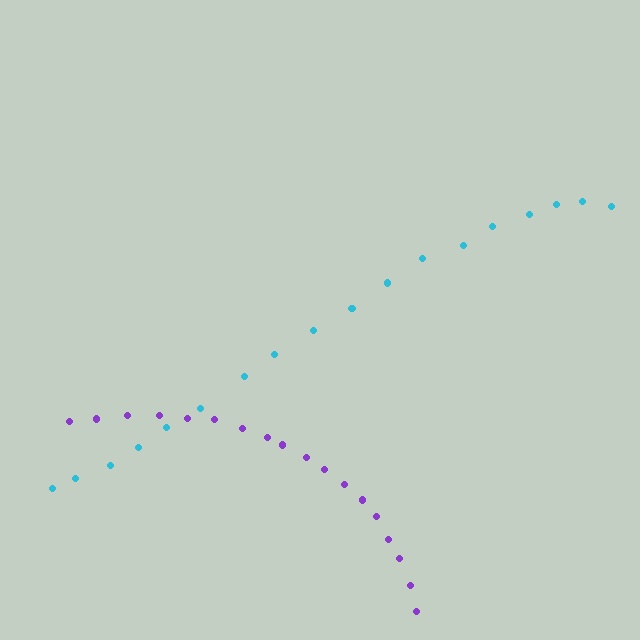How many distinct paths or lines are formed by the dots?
There are 2 distinct paths.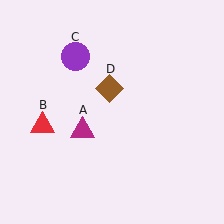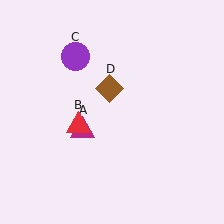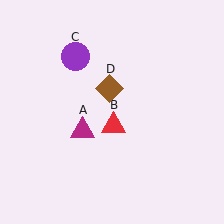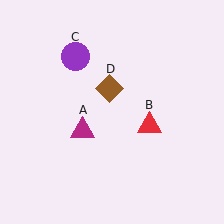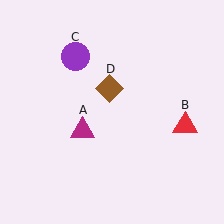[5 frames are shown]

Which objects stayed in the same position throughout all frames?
Magenta triangle (object A) and purple circle (object C) and brown diamond (object D) remained stationary.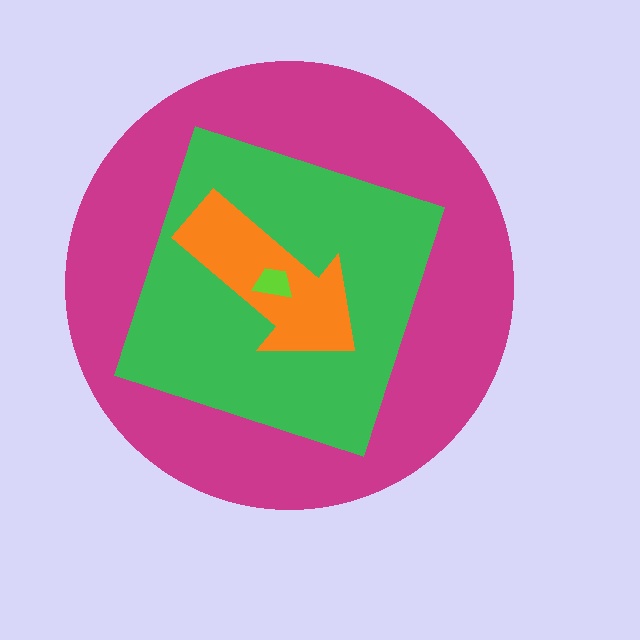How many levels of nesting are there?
4.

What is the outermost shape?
The magenta circle.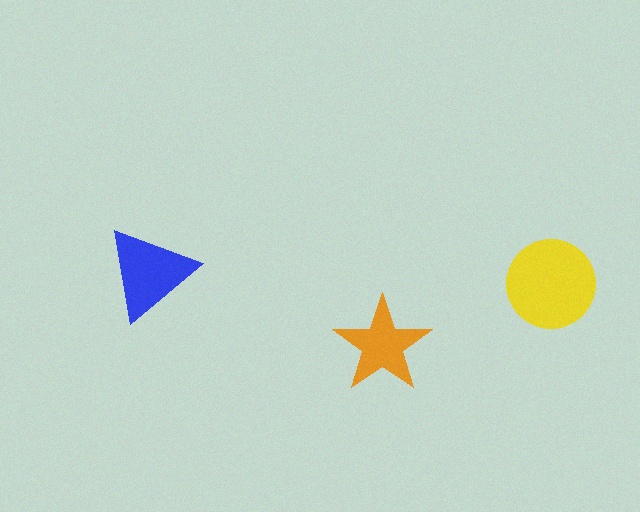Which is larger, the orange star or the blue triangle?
The blue triangle.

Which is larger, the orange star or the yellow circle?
The yellow circle.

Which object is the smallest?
The orange star.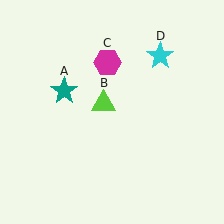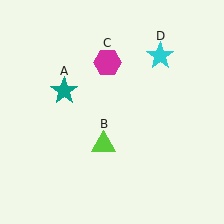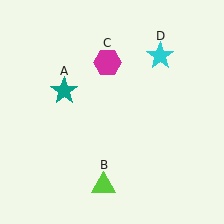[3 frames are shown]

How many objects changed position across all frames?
1 object changed position: lime triangle (object B).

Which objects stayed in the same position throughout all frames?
Teal star (object A) and magenta hexagon (object C) and cyan star (object D) remained stationary.